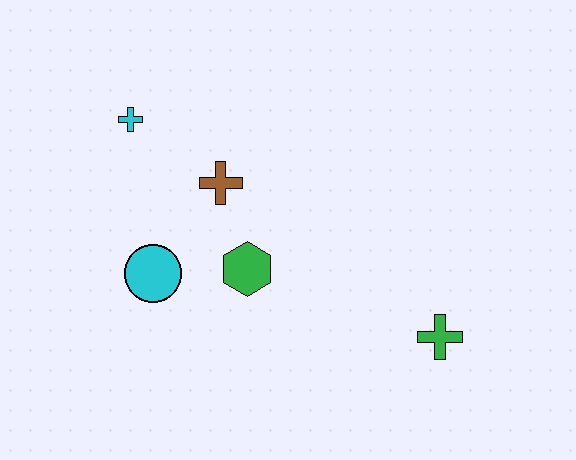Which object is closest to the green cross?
The green hexagon is closest to the green cross.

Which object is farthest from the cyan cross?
The green cross is farthest from the cyan cross.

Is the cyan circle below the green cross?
No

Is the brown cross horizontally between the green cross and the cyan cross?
Yes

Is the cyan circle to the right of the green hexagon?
No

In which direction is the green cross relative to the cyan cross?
The green cross is to the right of the cyan cross.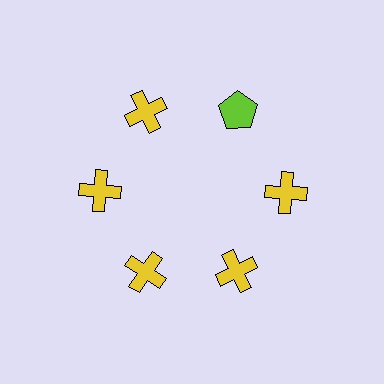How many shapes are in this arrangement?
There are 6 shapes arranged in a ring pattern.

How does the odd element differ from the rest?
It differs in both color (lime instead of yellow) and shape (pentagon instead of cross).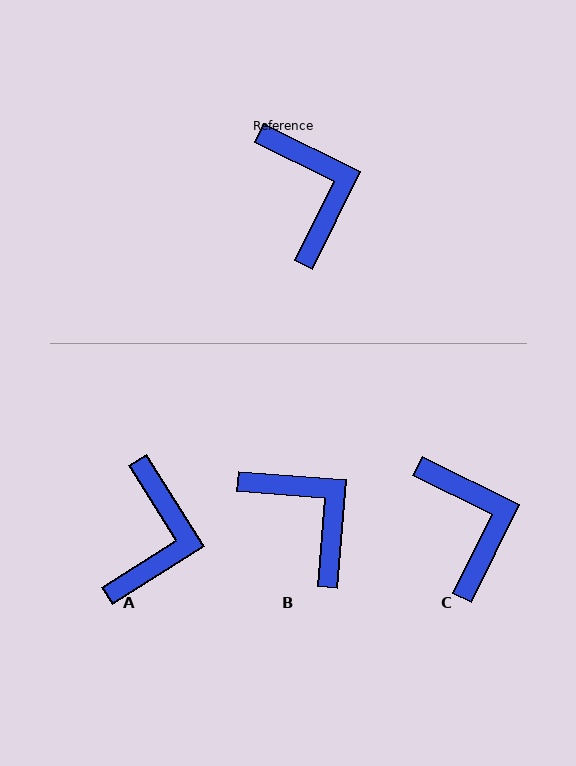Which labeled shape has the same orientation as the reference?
C.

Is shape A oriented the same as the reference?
No, it is off by about 31 degrees.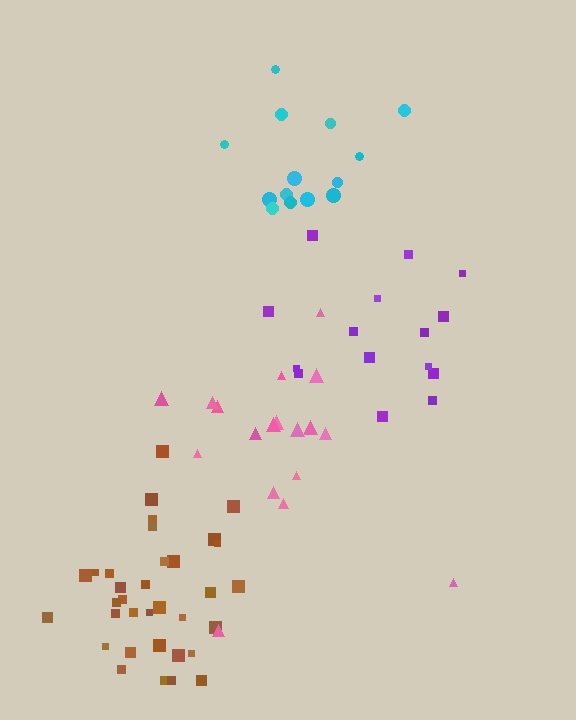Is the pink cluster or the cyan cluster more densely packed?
Pink.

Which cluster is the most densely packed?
Brown.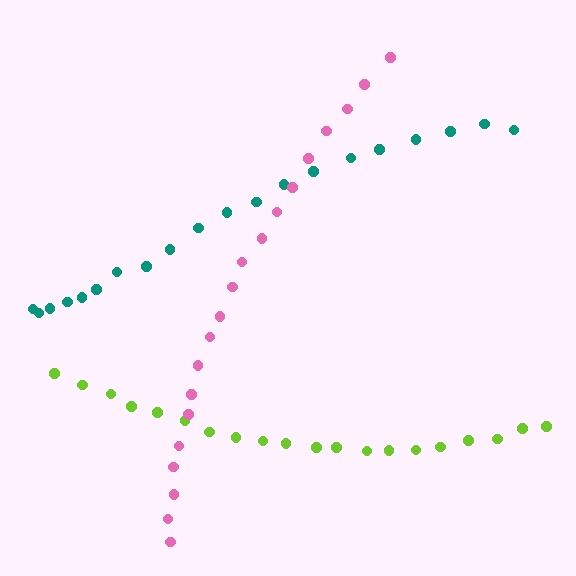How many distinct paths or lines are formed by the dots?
There are 3 distinct paths.